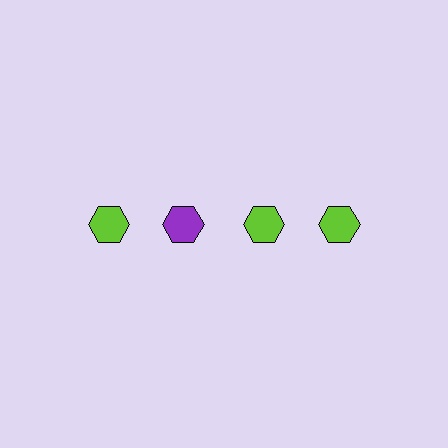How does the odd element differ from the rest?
It has a different color: purple instead of lime.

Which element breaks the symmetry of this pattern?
The purple hexagon in the top row, second from left column breaks the symmetry. All other shapes are lime hexagons.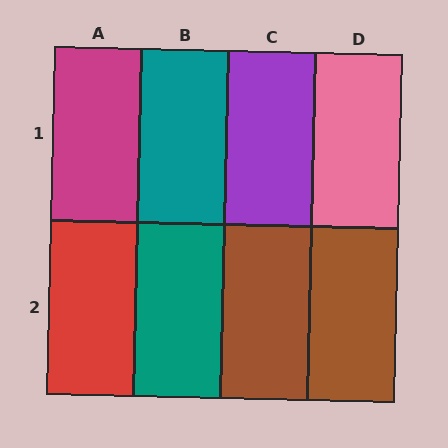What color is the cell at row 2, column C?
Brown.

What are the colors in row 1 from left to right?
Magenta, teal, purple, pink.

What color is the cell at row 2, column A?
Red.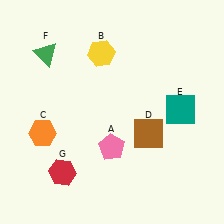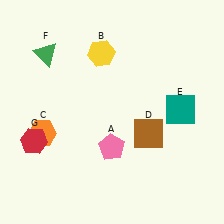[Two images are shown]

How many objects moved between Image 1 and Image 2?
1 object moved between the two images.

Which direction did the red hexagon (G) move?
The red hexagon (G) moved up.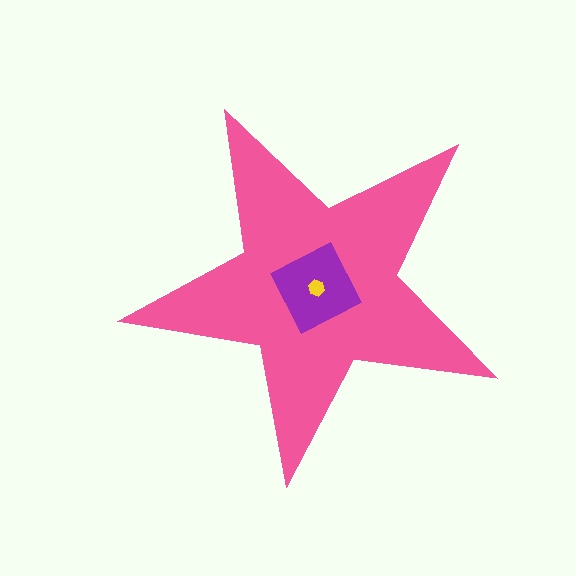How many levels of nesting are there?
3.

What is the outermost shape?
The pink star.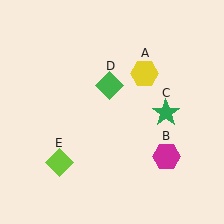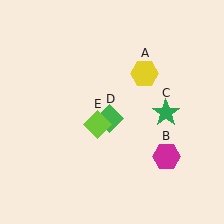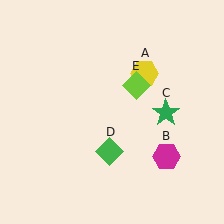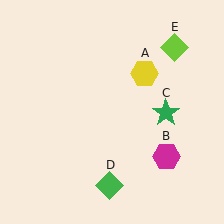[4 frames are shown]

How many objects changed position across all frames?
2 objects changed position: green diamond (object D), lime diamond (object E).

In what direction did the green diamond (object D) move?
The green diamond (object D) moved down.